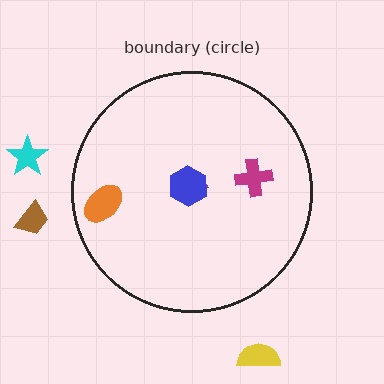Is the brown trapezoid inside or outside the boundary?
Outside.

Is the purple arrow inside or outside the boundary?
Inside.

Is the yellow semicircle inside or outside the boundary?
Outside.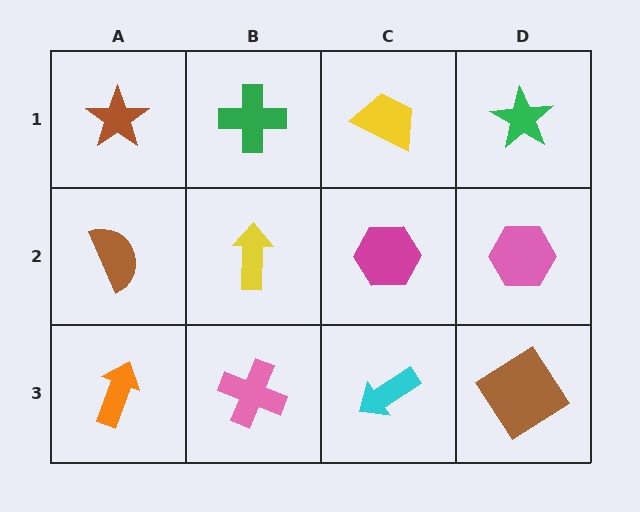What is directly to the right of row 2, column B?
A magenta hexagon.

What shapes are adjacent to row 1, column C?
A magenta hexagon (row 2, column C), a green cross (row 1, column B), a green star (row 1, column D).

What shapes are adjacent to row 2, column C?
A yellow trapezoid (row 1, column C), a cyan arrow (row 3, column C), a yellow arrow (row 2, column B), a pink hexagon (row 2, column D).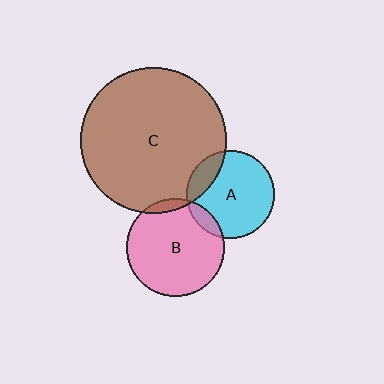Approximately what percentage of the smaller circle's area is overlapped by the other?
Approximately 10%.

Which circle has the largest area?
Circle C (brown).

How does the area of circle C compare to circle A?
Approximately 2.7 times.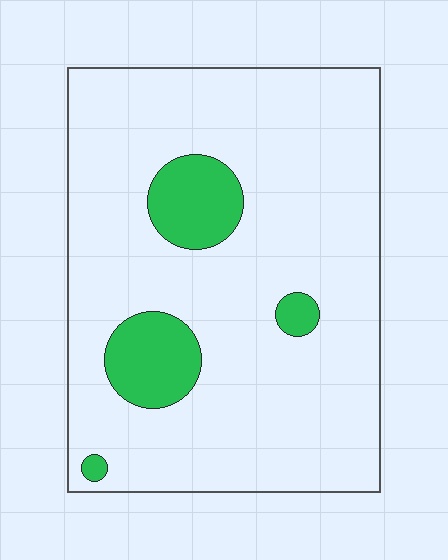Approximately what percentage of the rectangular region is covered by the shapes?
Approximately 15%.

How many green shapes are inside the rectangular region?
4.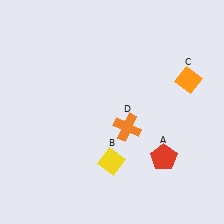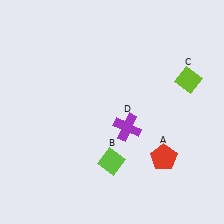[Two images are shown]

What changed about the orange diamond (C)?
In Image 1, C is orange. In Image 2, it changed to lime.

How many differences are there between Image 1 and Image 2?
There are 3 differences between the two images.